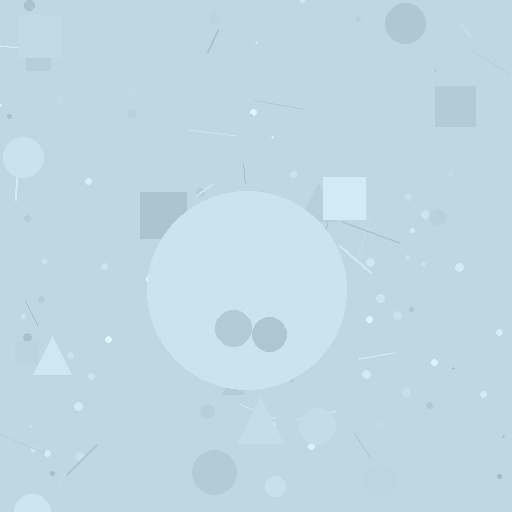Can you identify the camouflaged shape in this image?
The camouflaged shape is a circle.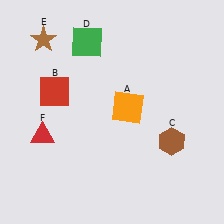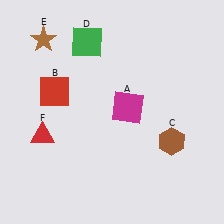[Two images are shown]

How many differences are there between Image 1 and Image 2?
There is 1 difference between the two images.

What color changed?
The square (A) changed from orange in Image 1 to magenta in Image 2.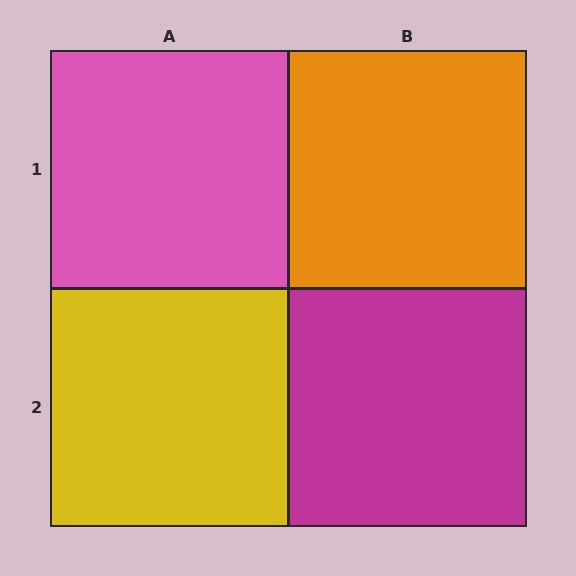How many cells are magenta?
1 cell is magenta.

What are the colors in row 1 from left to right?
Pink, orange.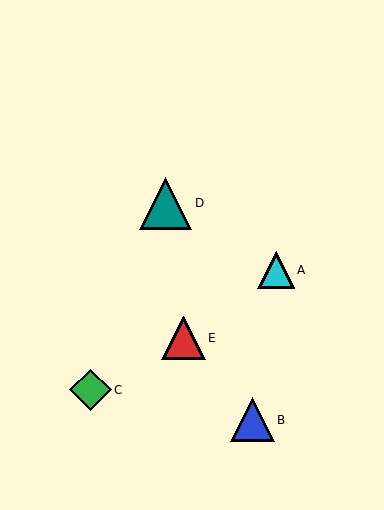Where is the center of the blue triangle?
The center of the blue triangle is at (252, 420).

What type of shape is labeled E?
Shape E is a red triangle.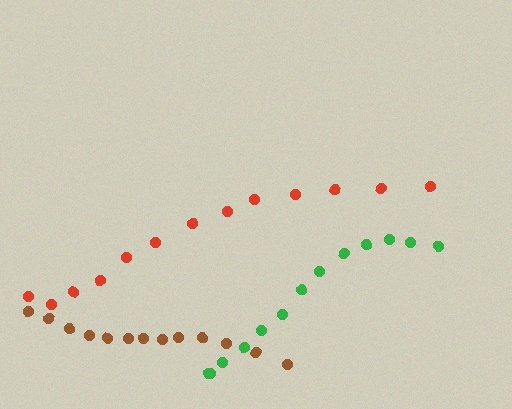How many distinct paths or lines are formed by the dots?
There are 3 distinct paths.